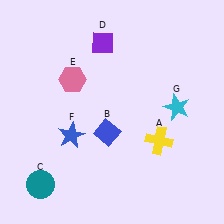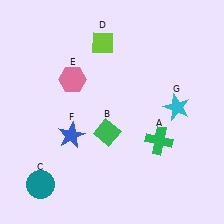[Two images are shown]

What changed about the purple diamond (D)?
In Image 1, D is purple. In Image 2, it changed to lime.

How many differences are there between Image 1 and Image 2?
There are 3 differences between the two images.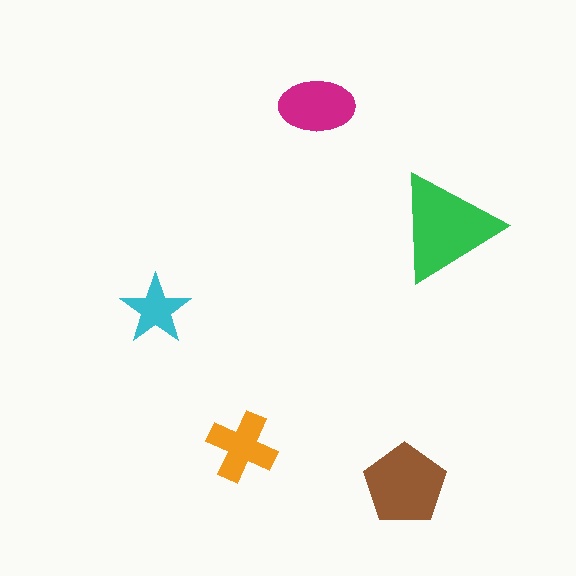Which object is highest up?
The magenta ellipse is topmost.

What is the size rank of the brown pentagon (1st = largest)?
2nd.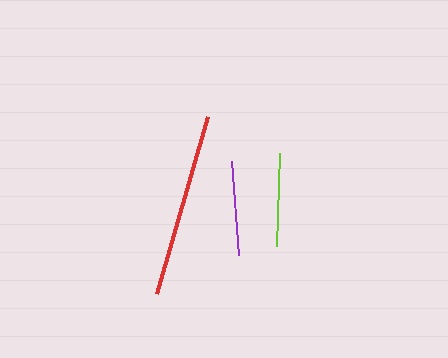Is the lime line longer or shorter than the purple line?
The purple line is longer than the lime line.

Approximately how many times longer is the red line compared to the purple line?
The red line is approximately 1.9 times the length of the purple line.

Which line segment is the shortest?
The lime line is the shortest at approximately 93 pixels.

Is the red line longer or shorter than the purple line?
The red line is longer than the purple line.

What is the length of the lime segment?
The lime segment is approximately 93 pixels long.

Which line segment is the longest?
The red line is the longest at approximately 184 pixels.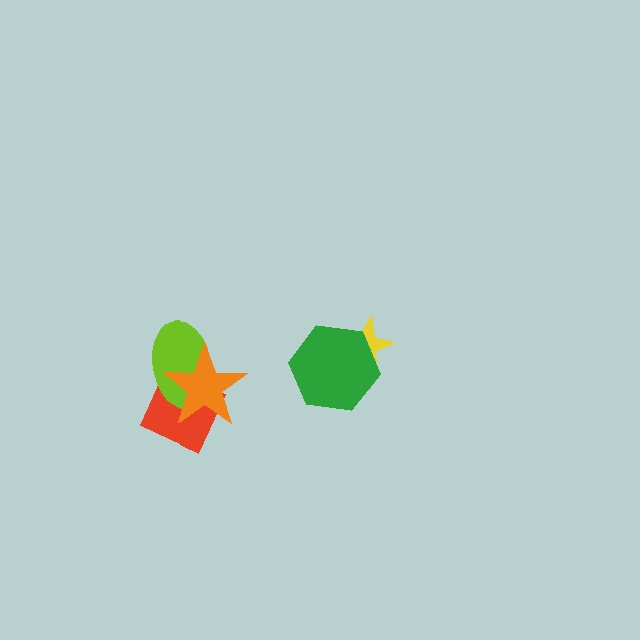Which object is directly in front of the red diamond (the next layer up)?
The lime ellipse is directly in front of the red diamond.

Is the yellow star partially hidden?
Yes, it is partially covered by another shape.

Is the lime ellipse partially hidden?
Yes, it is partially covered by another shape.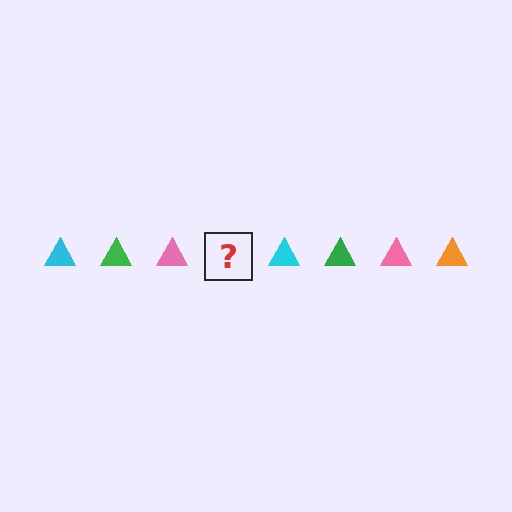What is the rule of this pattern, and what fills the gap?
The rule is that the pattern cycles through cyan, green, pink, orange triangles. The gap should be filled with an orange triangle.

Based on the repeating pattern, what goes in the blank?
The blank should be an orange triangle.